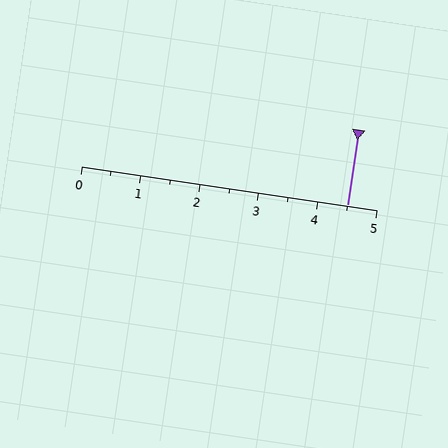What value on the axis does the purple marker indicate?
The marker indicates approximately 4.5.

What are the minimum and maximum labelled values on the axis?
The axis runs from 0 to 5.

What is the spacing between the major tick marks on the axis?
The major ticks are spaced 1 apart.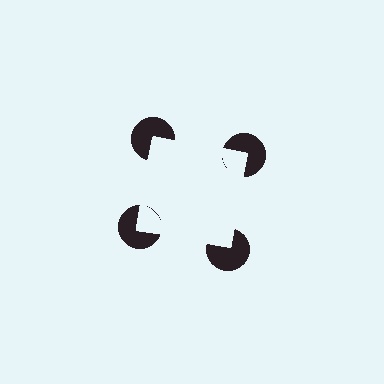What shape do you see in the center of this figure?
An illusory square — its edges are inferred from the aligned wedge cuts in the pac-man discs, not physically drawn.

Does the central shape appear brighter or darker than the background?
It typically appears slightly brighter than the background, even though no actual brightness change is drawn.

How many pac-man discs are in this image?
There are 4 — one at each vertex of the illusory square.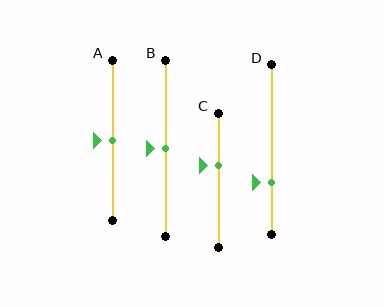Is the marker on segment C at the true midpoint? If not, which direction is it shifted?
No, the marker on segment C is shifted upward by about 11% of the segment length.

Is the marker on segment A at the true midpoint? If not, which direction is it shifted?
Yes, the marker on segment A is at the true midpoint.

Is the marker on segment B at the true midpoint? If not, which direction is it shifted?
Yes, the marker on segment B is at the true midpoint.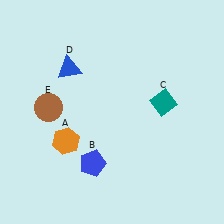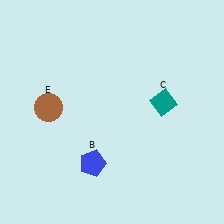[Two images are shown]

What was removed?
The orange hexagon (A), the blue triangle (D) were removed in Image 2.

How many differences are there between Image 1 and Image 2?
There are 2 differences between the two images.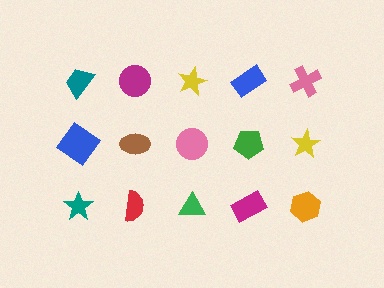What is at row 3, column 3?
A green triangle.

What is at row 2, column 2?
A brown ellipse.